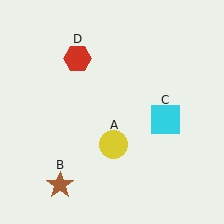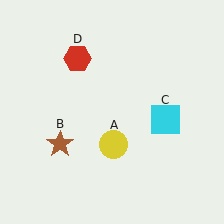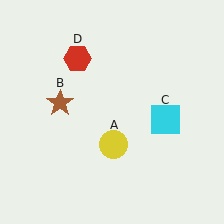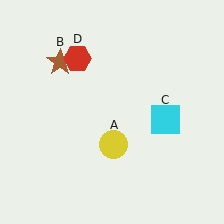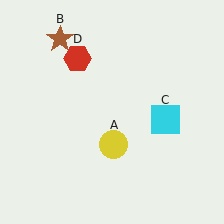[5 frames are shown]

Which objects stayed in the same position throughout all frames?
Yellow circle (object A) and cyan square (object C) and red hexagon (object D) remained stationary.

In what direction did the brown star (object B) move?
The brown star (object B) moved up.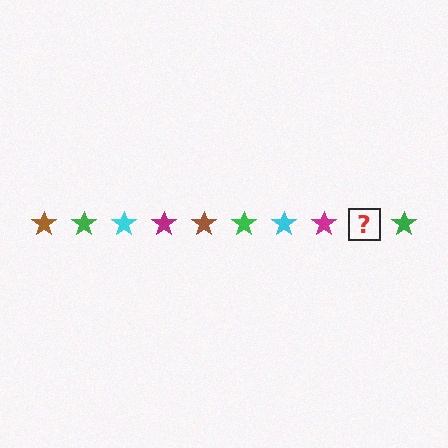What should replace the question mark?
The question mark should be replaced with a brown star.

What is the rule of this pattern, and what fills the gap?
The rule is that the pattern cycles through brown, green, cyan, magenta stars. The gap should be filled with a brown star.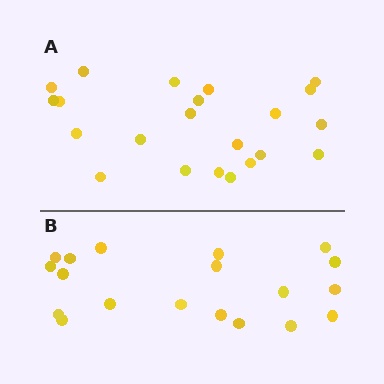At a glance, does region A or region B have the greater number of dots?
Region A (the top region) has more dots.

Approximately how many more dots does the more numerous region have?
Region A has just a few more — roughly 2 or 3 more dots than region B.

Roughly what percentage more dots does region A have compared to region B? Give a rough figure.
About 15% more.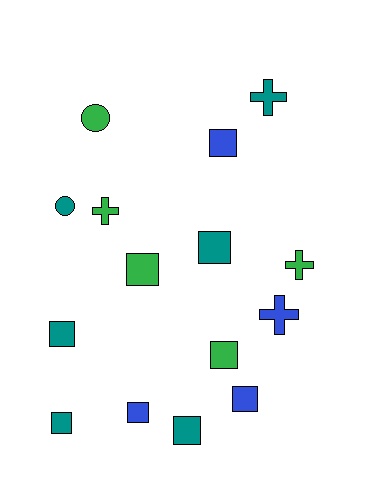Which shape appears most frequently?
Square, with 9 objects.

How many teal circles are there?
There is 1 teal circle.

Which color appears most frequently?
Teal, with 6 objects.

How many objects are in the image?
There are 15 objects.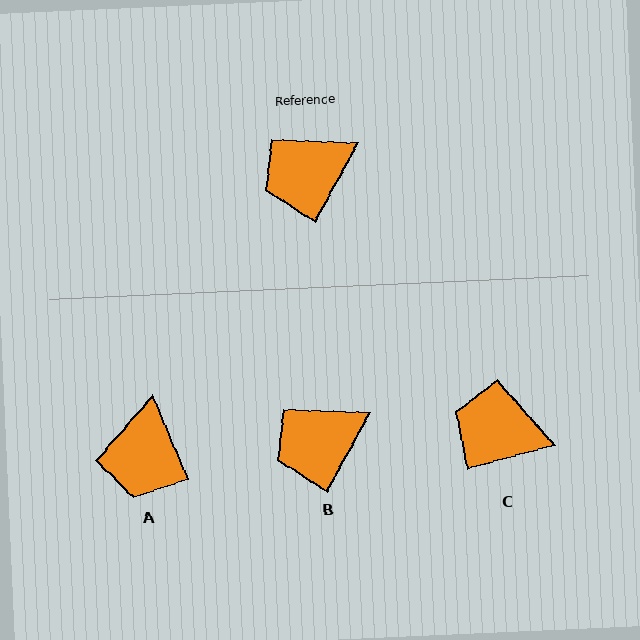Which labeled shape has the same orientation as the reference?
B.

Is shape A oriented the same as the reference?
No, it is off by about 51 degrees.